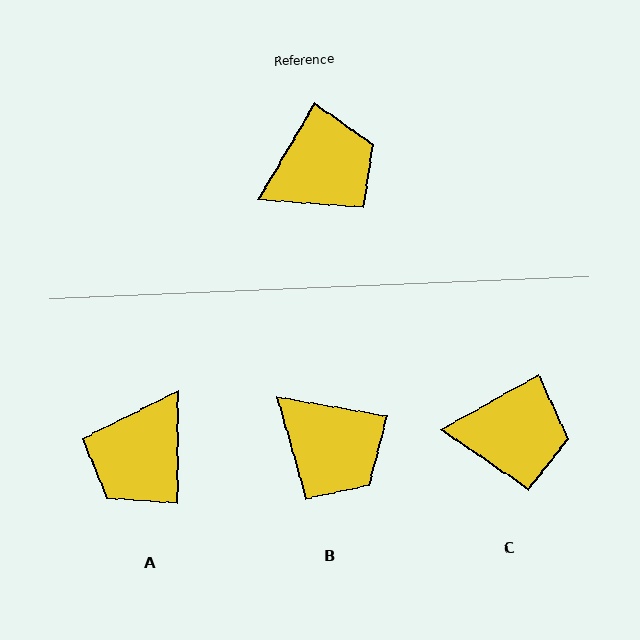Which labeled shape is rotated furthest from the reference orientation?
A, about 150 degrees away.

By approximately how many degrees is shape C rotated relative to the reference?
Approximately 30 degrees clockwise.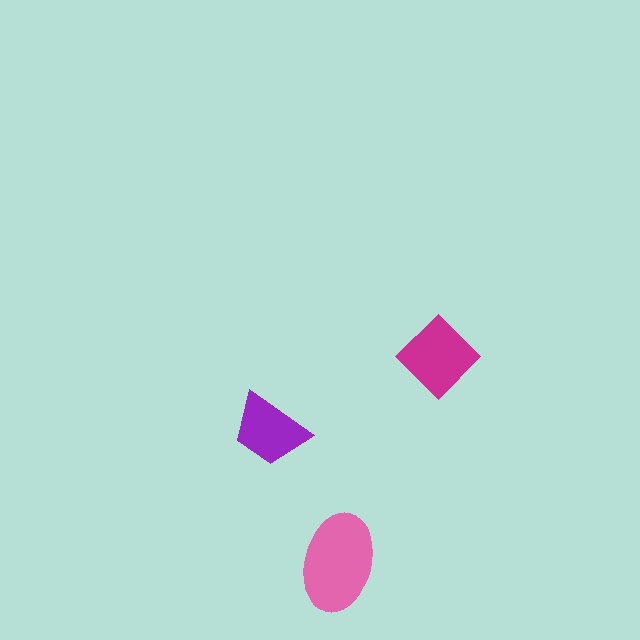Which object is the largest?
The pink ellipse.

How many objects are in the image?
There are 3 objects in the image.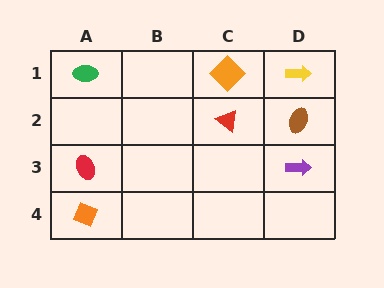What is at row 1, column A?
A green ellipse.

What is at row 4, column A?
An orange diamond.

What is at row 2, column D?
A brown ellipse.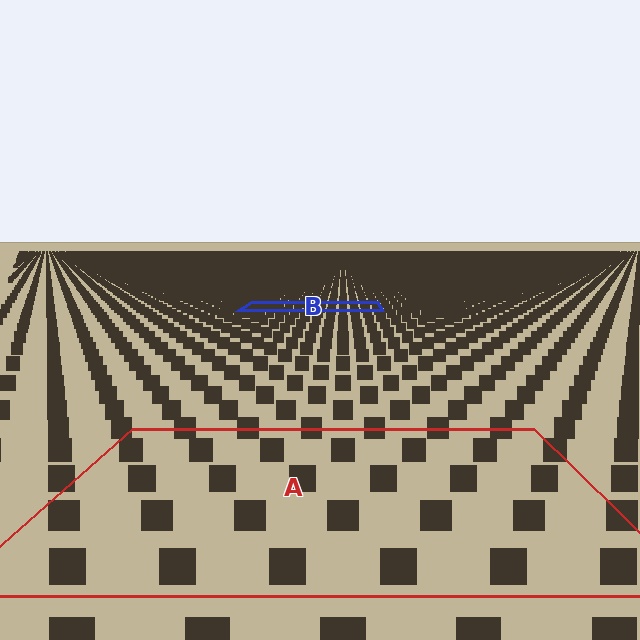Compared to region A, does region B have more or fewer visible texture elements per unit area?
Region B has more texture elements per unit area — they are packed more densely because it is farther away.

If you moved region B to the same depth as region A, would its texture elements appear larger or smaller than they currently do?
They would appear larger. At a closer depth, the same texture elements are projected at a bigger on-screen size.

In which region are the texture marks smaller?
The texture marks are smaller in region B, because it is farther away.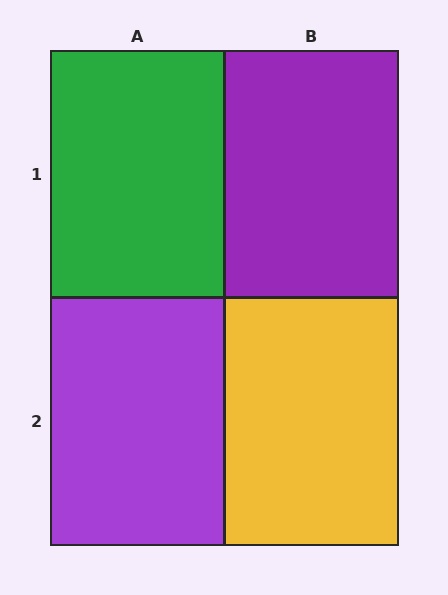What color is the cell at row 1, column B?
Purple.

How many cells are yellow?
1 cell is yellow.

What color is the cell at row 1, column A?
Green.